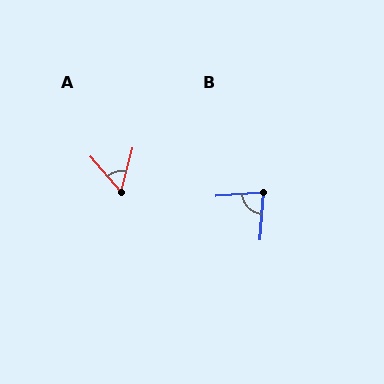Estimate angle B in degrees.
Approximately 82 degrees.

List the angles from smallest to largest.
A (55°), B (82°).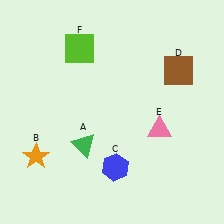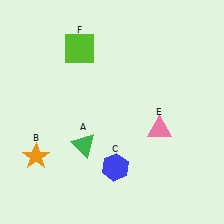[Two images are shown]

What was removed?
The brown square (D) was removed in Image 2.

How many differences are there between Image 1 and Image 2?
There is 1 difference between the two images.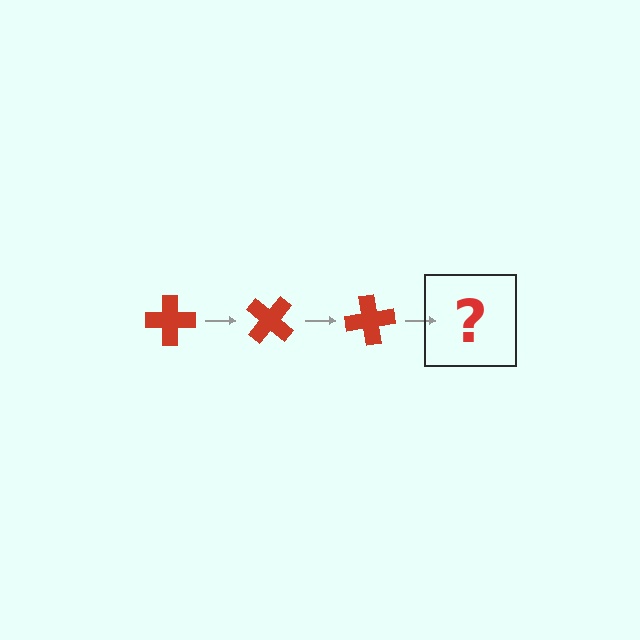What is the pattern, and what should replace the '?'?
The pattern is that the cross rotates 40 degrees each step. The '?' should be a red cross rotated 120 degrees.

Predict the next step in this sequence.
The next step is a red cross rotated 120 degrees.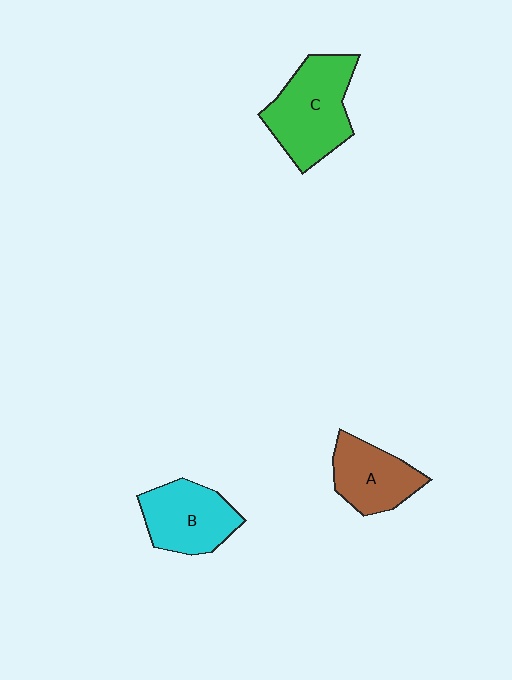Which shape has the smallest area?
Shape A (brown).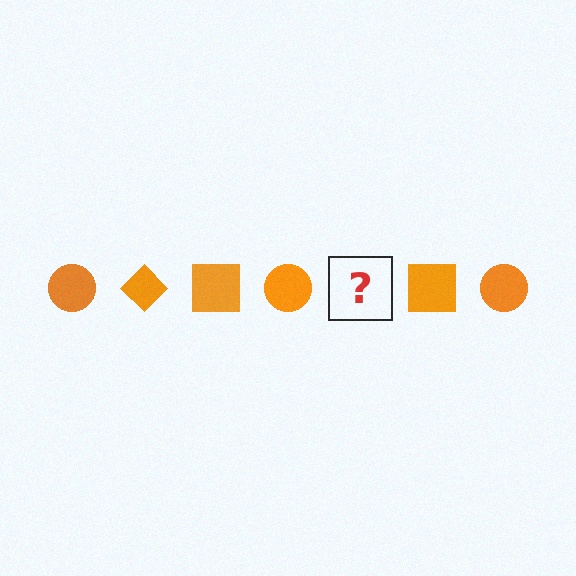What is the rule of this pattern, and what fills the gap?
The rule is that the pattern cycles through circle, diamond, square shapes in orange. The gap should be filled with an orange diamond.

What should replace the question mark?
The question mark should be replaced with an orange diamond.